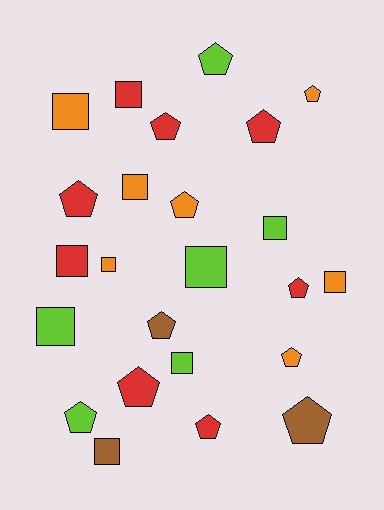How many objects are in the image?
There are 24 objects.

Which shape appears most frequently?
Pentagon, with 13 objects.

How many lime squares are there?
There are 4 lime squares.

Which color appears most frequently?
Red, with 8 objects.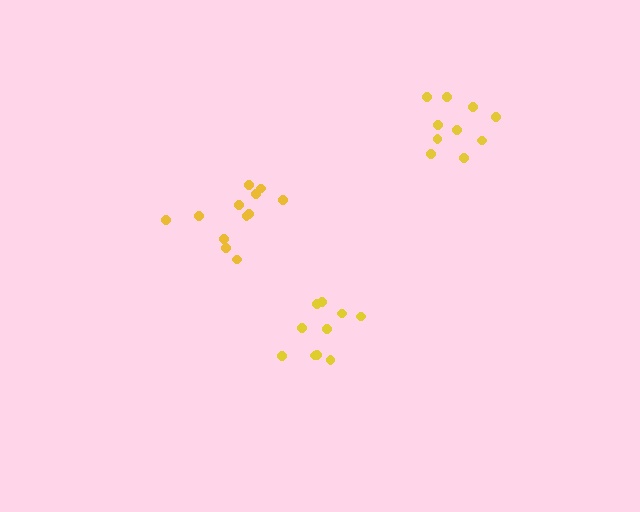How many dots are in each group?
Group 1: 10 dots, Group 2: 12 dots, Group 3: 10 dots (32 total).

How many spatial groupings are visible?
There are 3 spatial groupings.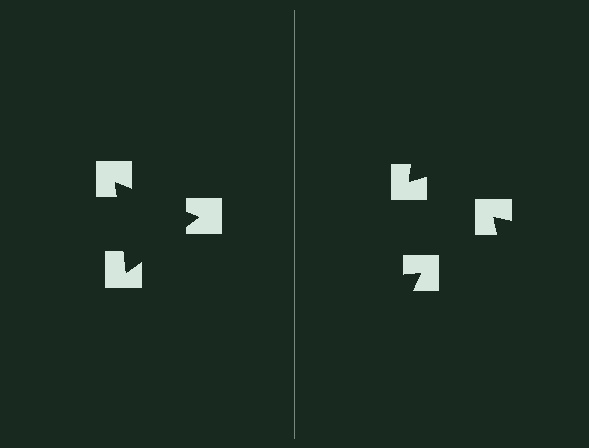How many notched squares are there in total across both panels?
6 — 3 on each side.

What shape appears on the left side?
An illusory triangle.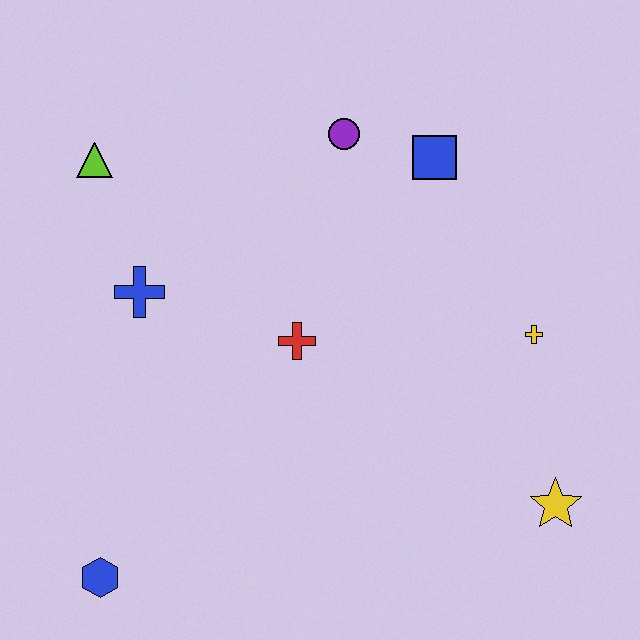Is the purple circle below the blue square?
No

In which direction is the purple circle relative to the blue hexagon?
The purple circle is above the blue hexagon.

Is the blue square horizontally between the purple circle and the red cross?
No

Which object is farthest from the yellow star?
The lime triangle is farthest from the yellow star.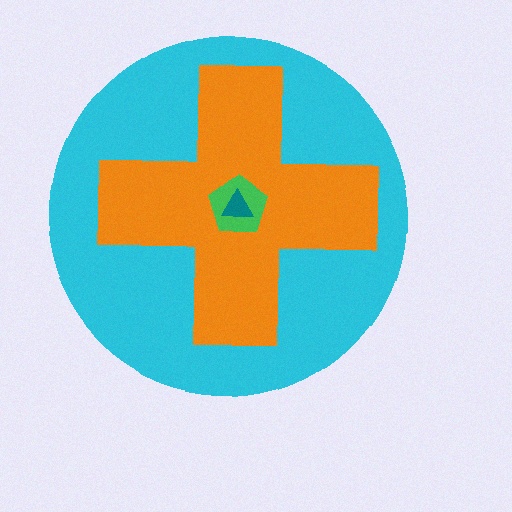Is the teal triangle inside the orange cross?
Yes.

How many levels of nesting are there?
4.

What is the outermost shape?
The cyan circle.